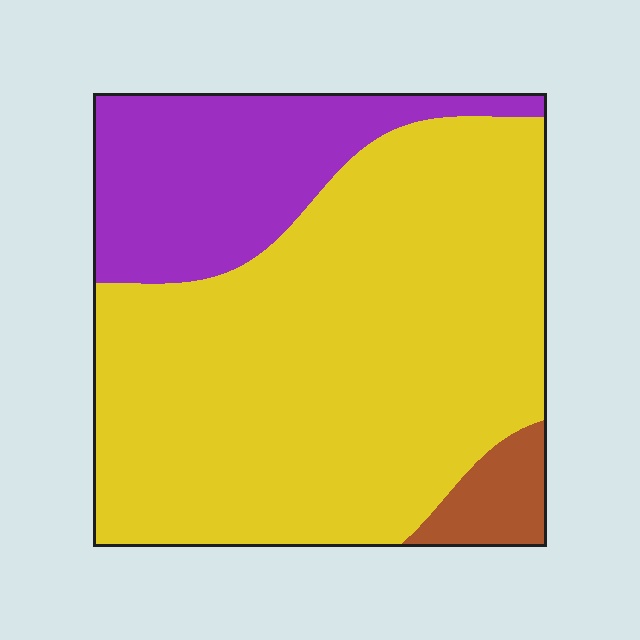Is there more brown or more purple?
Purple.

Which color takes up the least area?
Brown, at roughly 5%.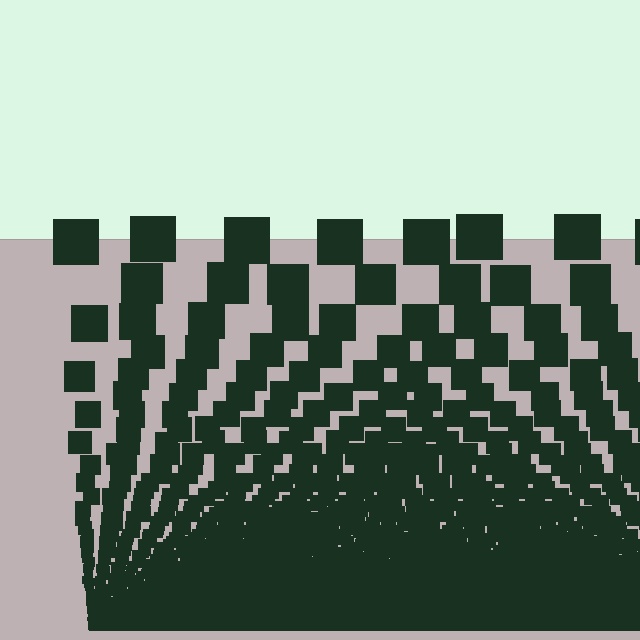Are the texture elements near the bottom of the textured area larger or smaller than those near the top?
Smaller. The gradient is inverted — elements near the bottom are smaller and denser.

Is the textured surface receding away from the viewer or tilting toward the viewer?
The surface appears to tilt toward the viewer. Texture elements get larger and sparser toward the top.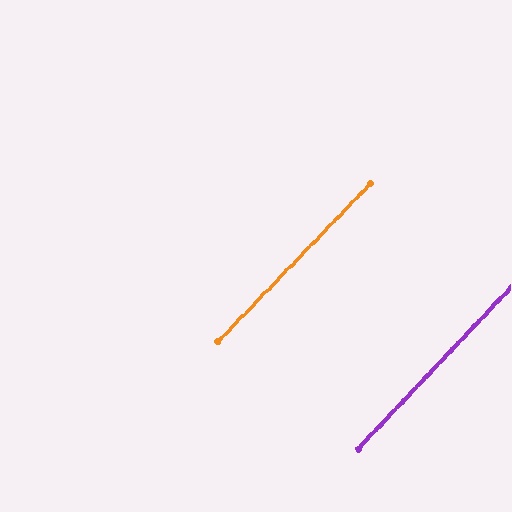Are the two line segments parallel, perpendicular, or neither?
Parallel — their directions differ by only 0.7°.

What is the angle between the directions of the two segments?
Approximately 1 degree.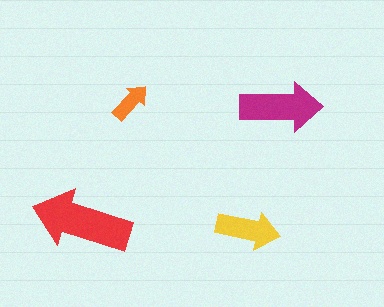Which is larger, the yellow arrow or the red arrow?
The red one.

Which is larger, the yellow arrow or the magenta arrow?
The magenta one.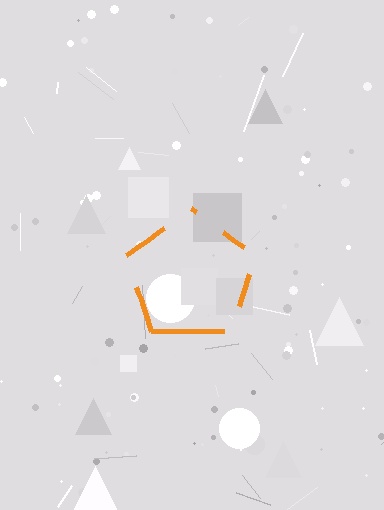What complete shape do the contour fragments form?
The contour fragments form a pentagon.